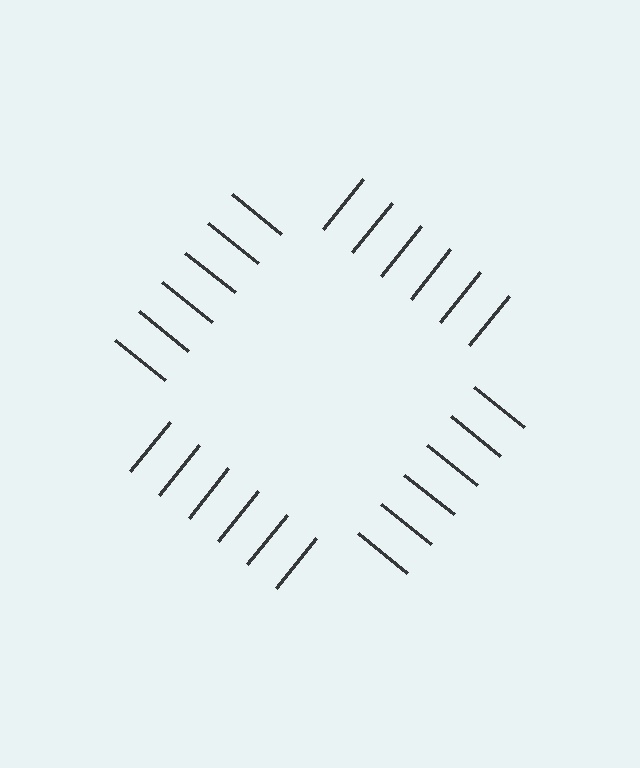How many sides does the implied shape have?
4 sides — the line-ends trace a square.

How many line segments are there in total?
24 — 6 along each of the 4 edges.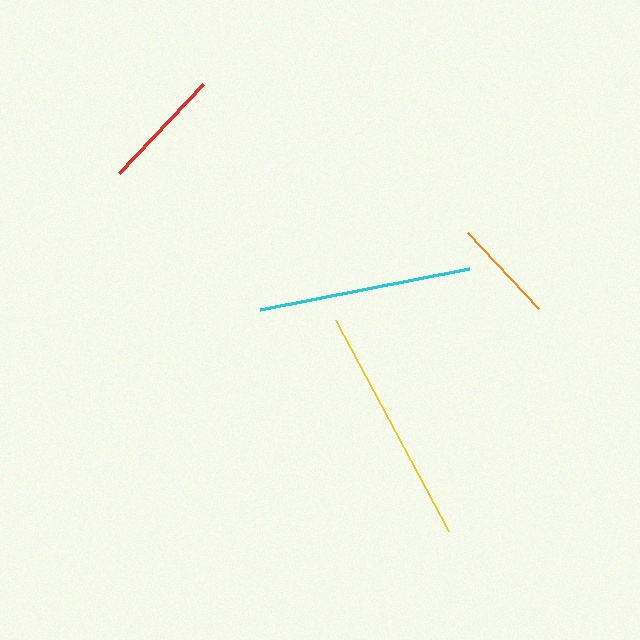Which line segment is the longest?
The yellow line is the longest at approximately 239 pixels.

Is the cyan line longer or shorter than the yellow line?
The yellow line is longer than the cyan line.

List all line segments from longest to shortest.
From longest to shortest: yellow, cyan, red, orange.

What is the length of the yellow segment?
The yellow segment is approximately 239 pixels long.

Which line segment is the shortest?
The orange line is the shortest at approximately 104 pixels.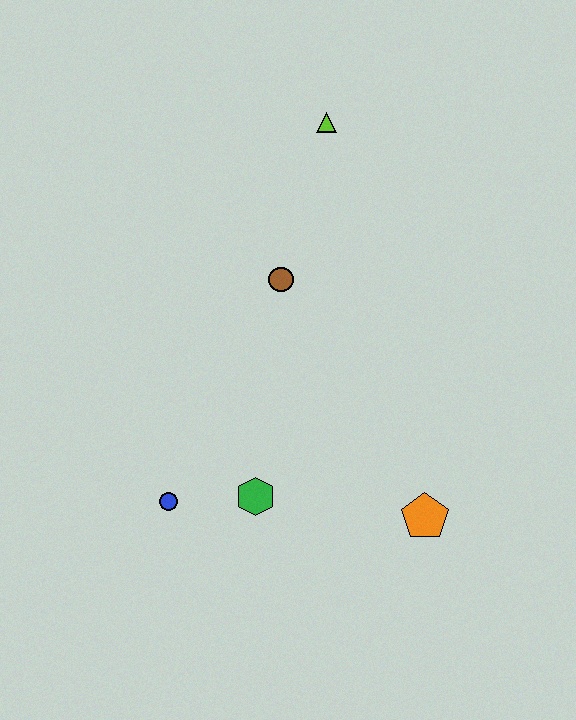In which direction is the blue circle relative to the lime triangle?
The blue circle is below the lime triangle.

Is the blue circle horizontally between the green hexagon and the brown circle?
No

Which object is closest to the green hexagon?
The blue circle is closest to the green hexagon.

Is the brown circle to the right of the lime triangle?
No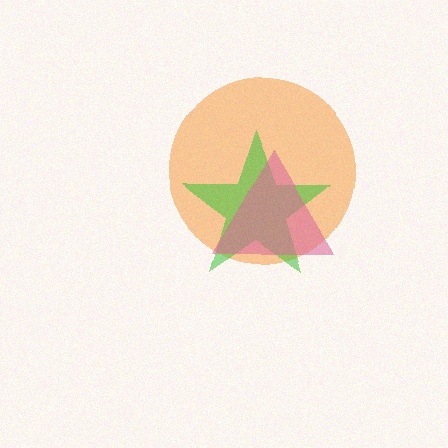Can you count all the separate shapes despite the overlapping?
Yes, there are 3 separate shapes.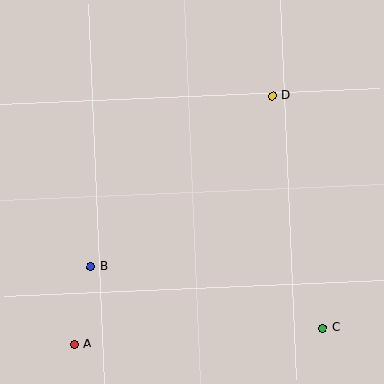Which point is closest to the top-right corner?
Point D is closest to the top-right corner.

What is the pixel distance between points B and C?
The distance between B and C is 240 pixels.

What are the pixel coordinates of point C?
Point C is at (322, 328).